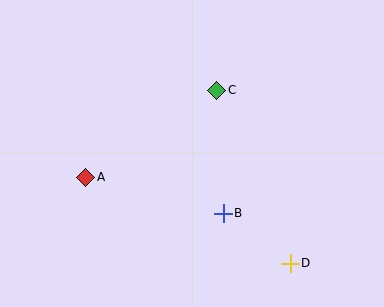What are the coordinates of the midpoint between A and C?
The midpoint between A and C is at (151, 134).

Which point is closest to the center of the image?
Point B at (223, 213) is closest to the center.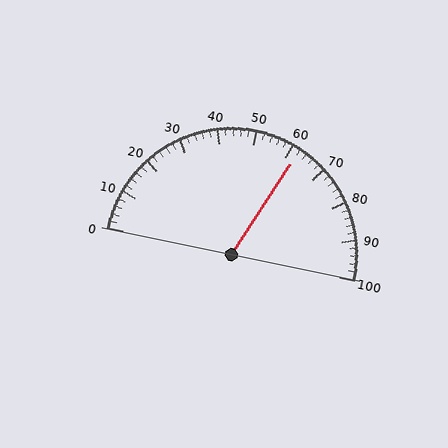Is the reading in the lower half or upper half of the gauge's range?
The reading is in the upper half of the range (0 to 100).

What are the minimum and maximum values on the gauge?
The gauge ranges from 0 to 100.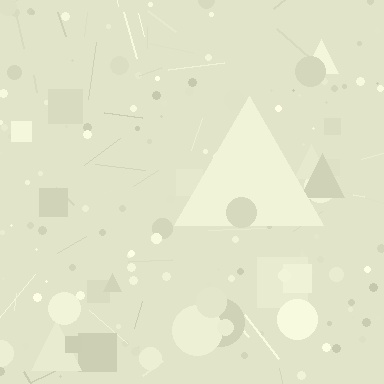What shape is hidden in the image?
A triangle is hidden in the image.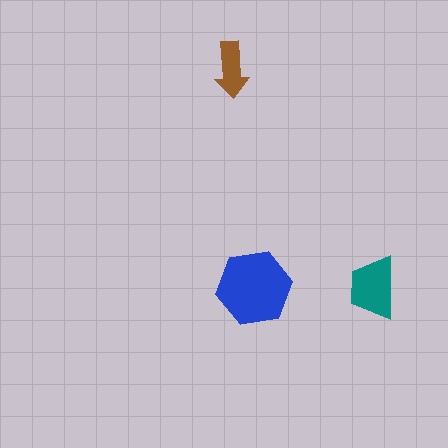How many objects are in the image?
There are 3 objects in the image.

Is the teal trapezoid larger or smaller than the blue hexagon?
Smaller.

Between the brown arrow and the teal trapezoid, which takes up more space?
The teal trapezoid.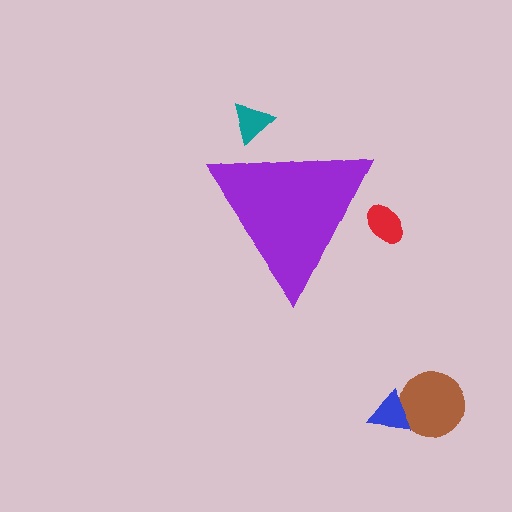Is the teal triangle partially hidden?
Yes, the teal triangle is partially hidden behind the purple triangle.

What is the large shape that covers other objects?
A purple triangle.